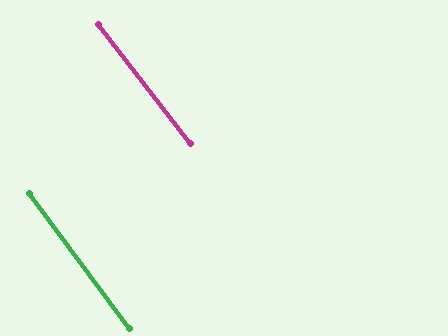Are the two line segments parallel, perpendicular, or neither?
Parallel — their directions differ by only 1.4°.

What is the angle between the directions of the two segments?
Approximately 1 degree.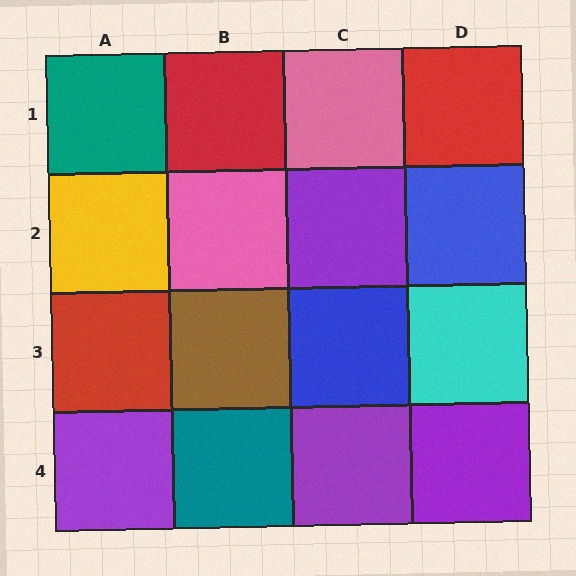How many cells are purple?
4 cells are purple.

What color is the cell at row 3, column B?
Brown.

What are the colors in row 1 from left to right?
Teal, red, pink, red.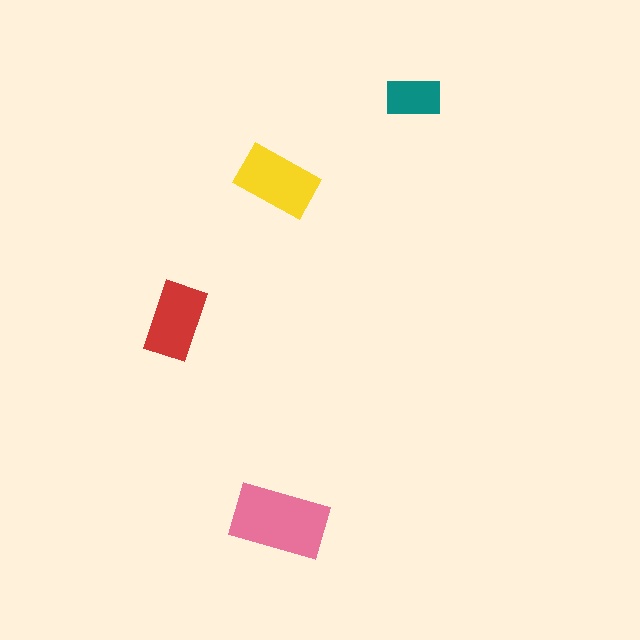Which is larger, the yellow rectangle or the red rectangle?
The yellow one.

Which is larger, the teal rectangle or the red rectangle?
The red one.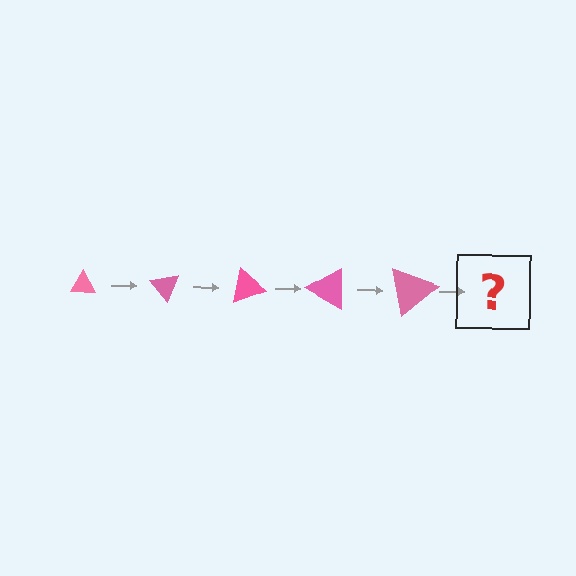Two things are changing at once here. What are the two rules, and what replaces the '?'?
The two rules are that the triangle grows larger each step and it rotates 50 degrees each step. The '?' should be a triangle, larger than the previous one and rotated 250 degrees from the start.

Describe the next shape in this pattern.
It should be a triangle, larger than the previous one and rotated 250 degrees from the start.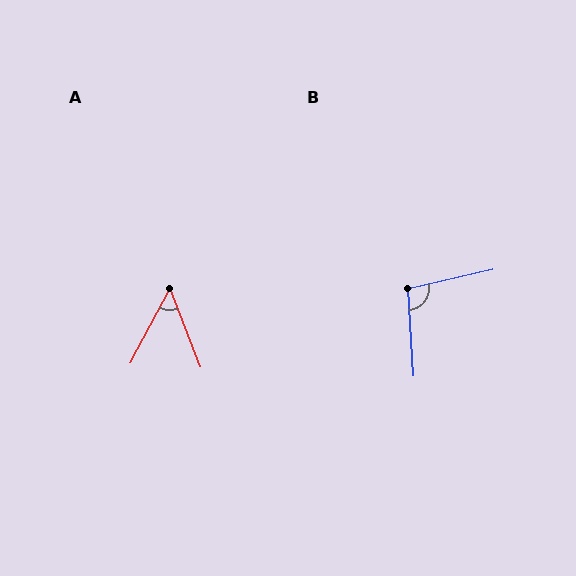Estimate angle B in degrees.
Approximately 99 degrees.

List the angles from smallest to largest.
A (49°), B (99°).